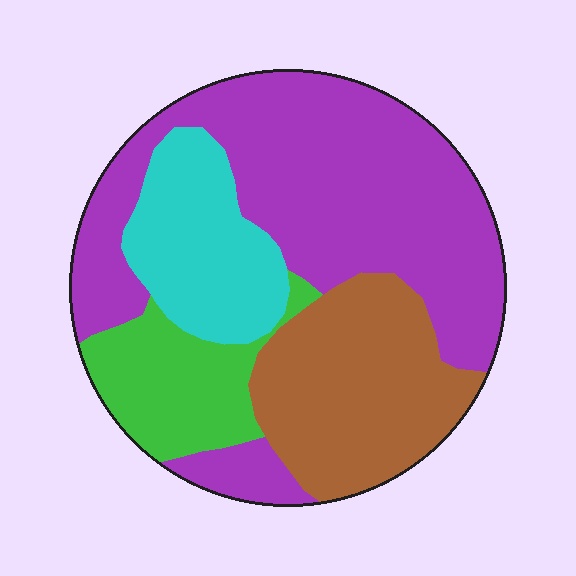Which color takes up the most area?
Purple, at roughly 45%.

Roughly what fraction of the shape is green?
Green takes up about one eighth (1/8) of the shape.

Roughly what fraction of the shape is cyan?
Cyan takes up less than a quarter of the shape.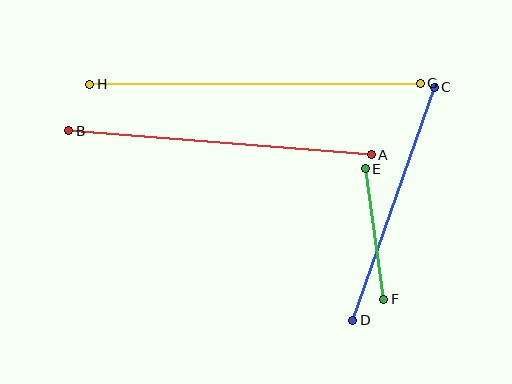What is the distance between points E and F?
The distance is approximately 132 pixels.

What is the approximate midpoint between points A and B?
The midpoint is at approximately (220, 143) pixels.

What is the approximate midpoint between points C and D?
The midpoint is at approximately (394, 204) pixels.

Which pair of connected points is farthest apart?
Points G and H are farthest apart.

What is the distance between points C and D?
The distance is approximately 247 pixels.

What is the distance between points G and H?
The distance is approximately 331 pixels.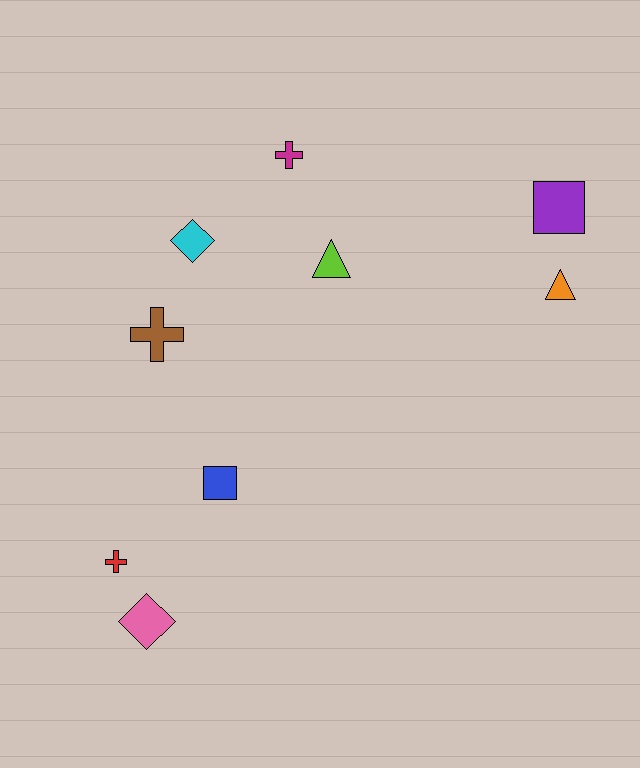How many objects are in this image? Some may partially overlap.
There are 9 objects.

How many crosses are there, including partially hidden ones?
There are 3 crosses.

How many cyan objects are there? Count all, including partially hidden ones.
There is 1 cyan object.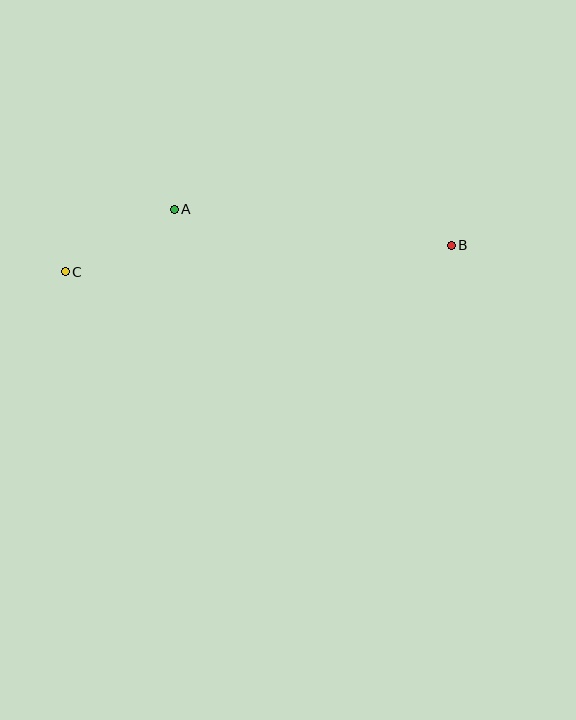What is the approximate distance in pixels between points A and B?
The distance between A and B is approximately 280 pixels.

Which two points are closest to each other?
Points A and C are closest to each other.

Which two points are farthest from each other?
Points B and C are farthest from each other.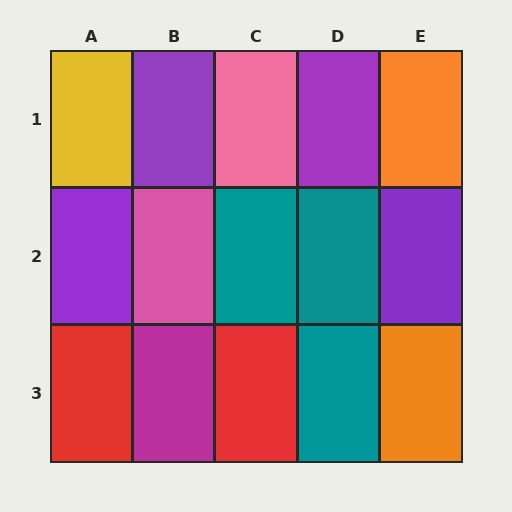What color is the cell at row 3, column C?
Red.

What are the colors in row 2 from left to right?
Purple, pink, teal, teal, purple.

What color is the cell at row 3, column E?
Orange.